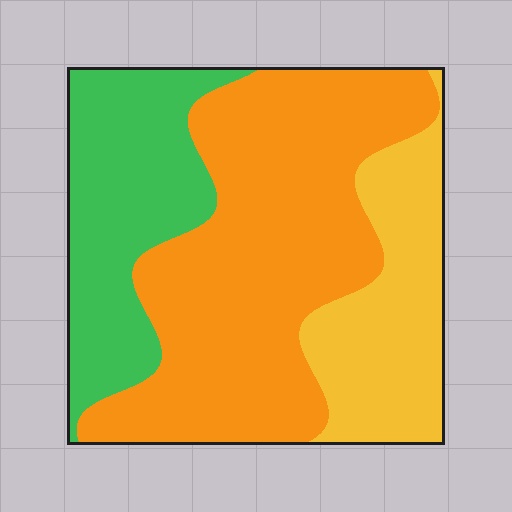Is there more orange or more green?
Orange.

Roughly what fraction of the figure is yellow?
Yellow takes up about one fifth (1/5) of the figure.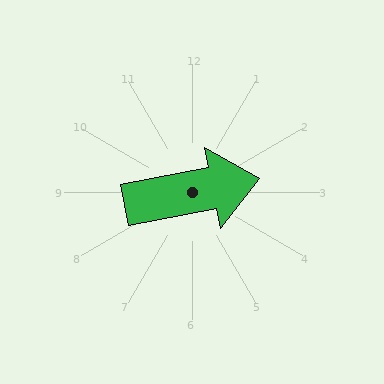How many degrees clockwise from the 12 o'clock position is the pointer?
Approximately 79 degrees.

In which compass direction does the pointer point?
East.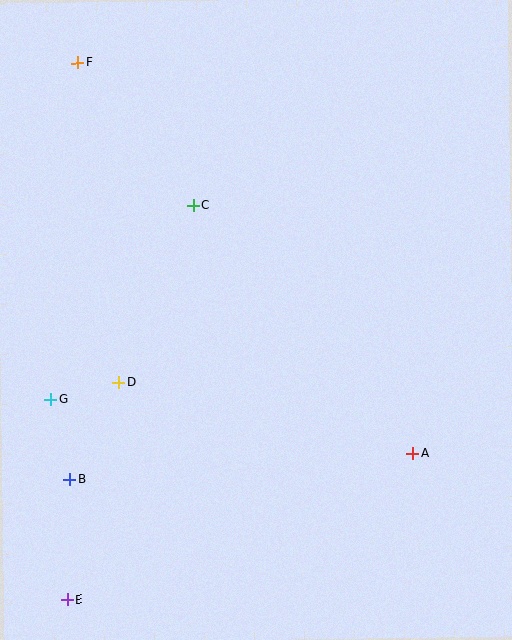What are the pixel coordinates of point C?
Point C is at (194, 205).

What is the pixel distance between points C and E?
The distance between C and E is 414 pixels.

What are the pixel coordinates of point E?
Point E is at (67, 599).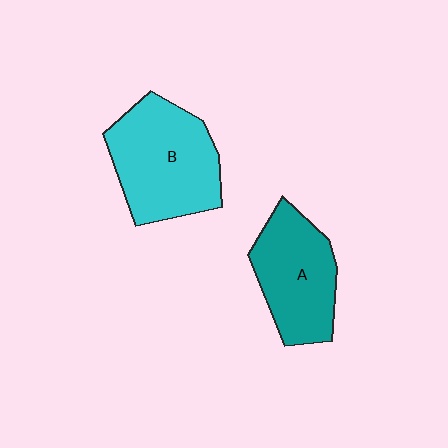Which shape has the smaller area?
Shape A (teal).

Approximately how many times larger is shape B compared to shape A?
Approximately 1.2 times.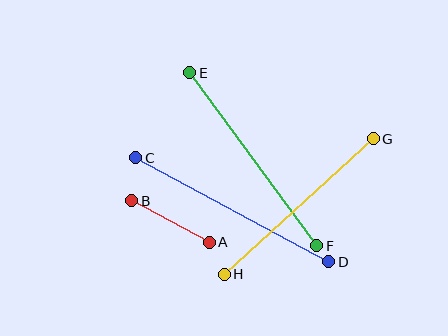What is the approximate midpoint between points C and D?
The midpoint is at approximately (232, 210) pixels.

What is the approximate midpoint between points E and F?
The midpoint is at approximately (253, 159) pixels.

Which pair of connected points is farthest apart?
Points C and D are farthest apart.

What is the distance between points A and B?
The distance is approximately 88 pixels.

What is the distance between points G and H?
The distance is approximately 201 pixels.